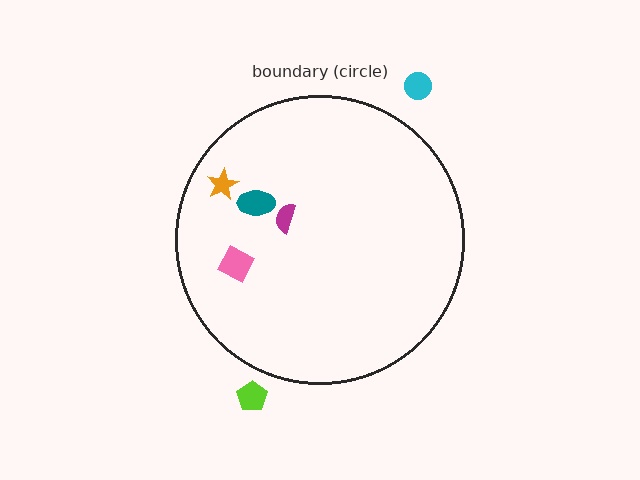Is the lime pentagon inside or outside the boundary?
Outside.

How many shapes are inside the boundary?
4 inside, 2 outside.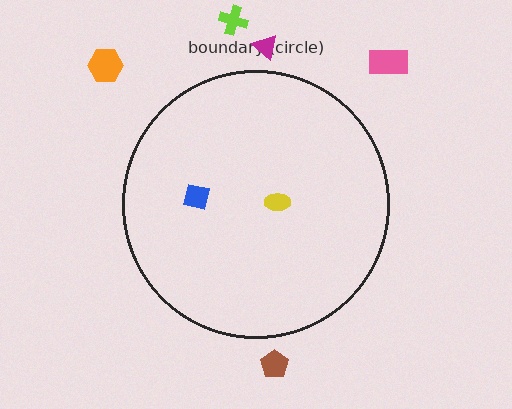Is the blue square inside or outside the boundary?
Inside.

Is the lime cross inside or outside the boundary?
Outside.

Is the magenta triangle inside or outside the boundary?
Outside.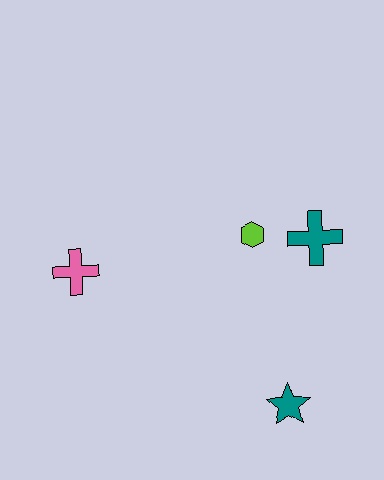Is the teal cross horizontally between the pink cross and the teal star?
No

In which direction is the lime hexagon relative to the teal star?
The lime hexagon is above the teal star.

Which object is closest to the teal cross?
The lime hexagon is closest to the teal cross.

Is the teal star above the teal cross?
No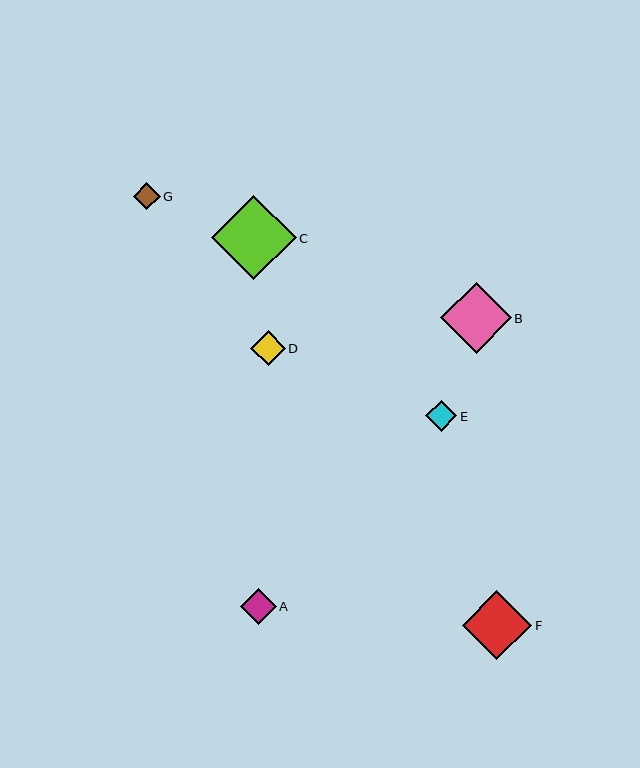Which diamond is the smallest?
Diamond G is the smallest with a size of approximately 26 pixels.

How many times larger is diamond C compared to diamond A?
Diamond C is approximately 2.4 times the size of diamond A.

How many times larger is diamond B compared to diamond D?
Diamond B is approximately 2.1 times the size of diamond D.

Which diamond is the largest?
Diamond C is the largest with a size of approximately 85 pixels.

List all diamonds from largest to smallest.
From largest to smallest: C, B, F, A, D, E, G.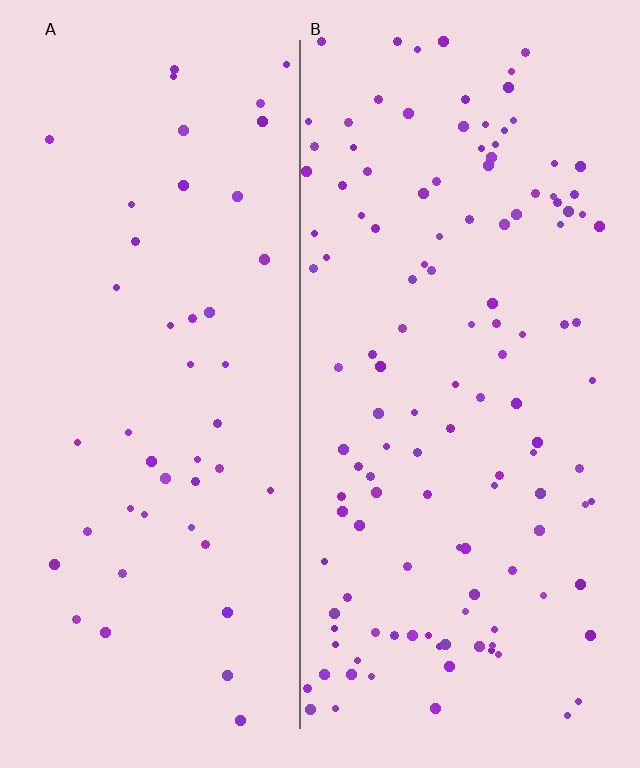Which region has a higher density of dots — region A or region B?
B (the right).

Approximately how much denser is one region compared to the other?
Approximately 2.7× — region B over region A.